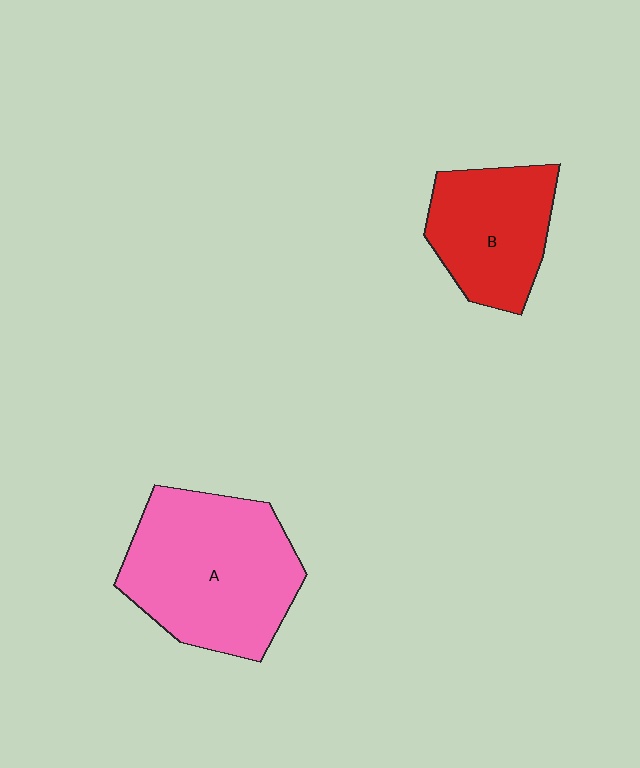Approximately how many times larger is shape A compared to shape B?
Approximately 1.6 times.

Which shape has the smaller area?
Shape B (red).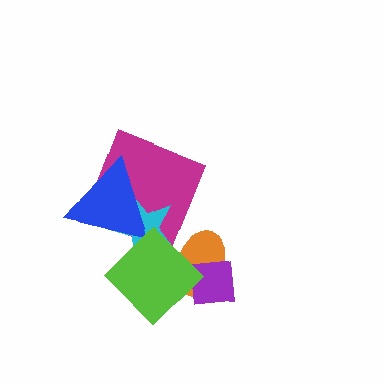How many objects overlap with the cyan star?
3 objects overlap with the cyan star.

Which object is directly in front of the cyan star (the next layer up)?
The blue triangle is directly in front of the cyan star.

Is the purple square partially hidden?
Yes, it is partially covered by another shape.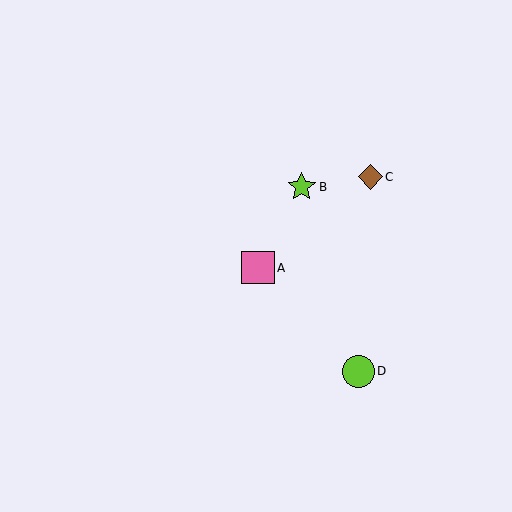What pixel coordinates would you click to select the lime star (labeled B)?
Click at (302, 187) to select the lime star B.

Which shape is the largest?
The pink square (labeled A) is the largest.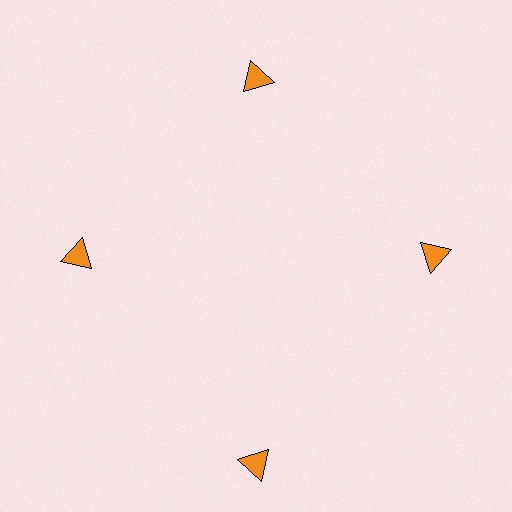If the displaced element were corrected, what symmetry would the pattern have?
It would have 4-fold rotational symmetry — the pattern would map onto itself every 90 degrees.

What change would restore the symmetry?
The symmetry would be restored by moving it inward, back onto the ring so that all 4 triangles sit at equal angles and equal distance from the center.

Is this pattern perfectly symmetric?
No. The 4 orange triangles are arranged in a ring, but one element near the 6 o'clock position is pushed outward from the center, breaking the 4-fold rotational symmetry.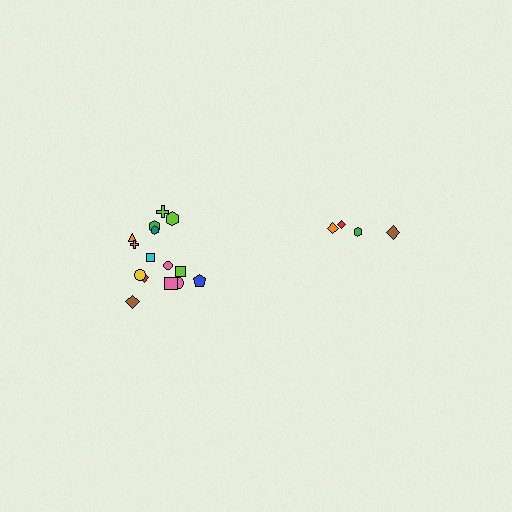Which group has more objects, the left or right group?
The left group.